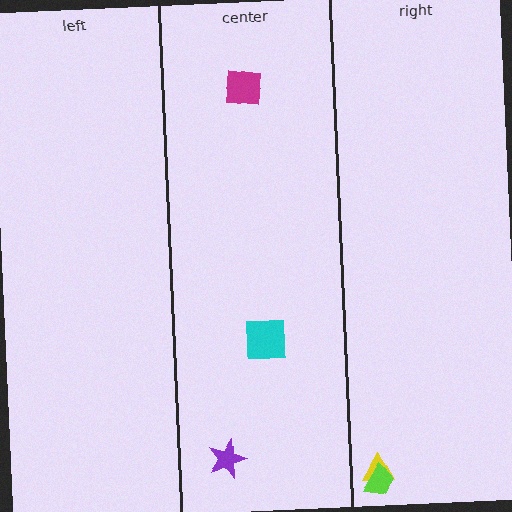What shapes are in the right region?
The yellow triangle, the lime trapezoid.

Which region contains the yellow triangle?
The right region.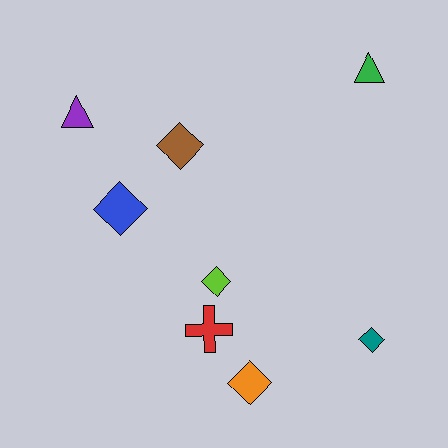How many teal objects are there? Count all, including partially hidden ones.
There is 1 teal object.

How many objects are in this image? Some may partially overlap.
There are 8 objects.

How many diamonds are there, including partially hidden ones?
There are 5 diamonds.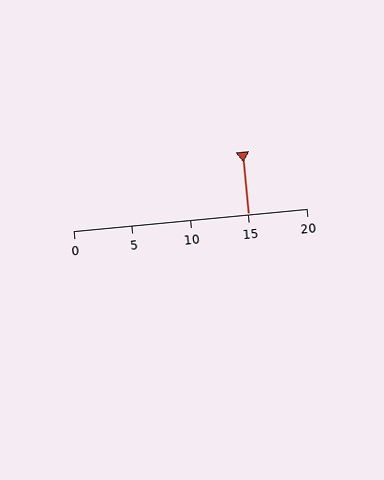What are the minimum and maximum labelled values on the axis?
The axis runs from 0 to 20.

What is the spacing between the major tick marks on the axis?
The major ticks are spaced 5 apart.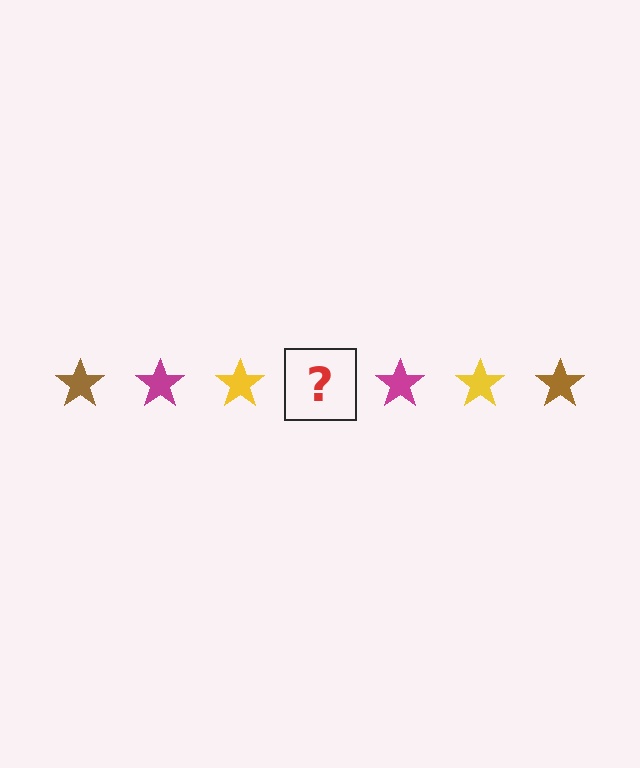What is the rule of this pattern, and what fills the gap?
The rule is that the pattern cycles through brown, magenta, yellow stars. The gap should be filled with a brown star.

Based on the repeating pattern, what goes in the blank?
The blank should be a brown star.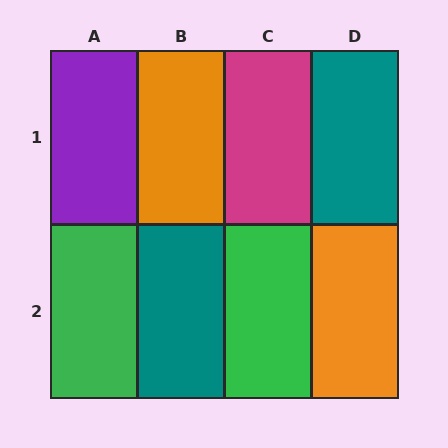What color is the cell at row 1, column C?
Magenta.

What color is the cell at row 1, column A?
Purple.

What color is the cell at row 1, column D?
Teal.